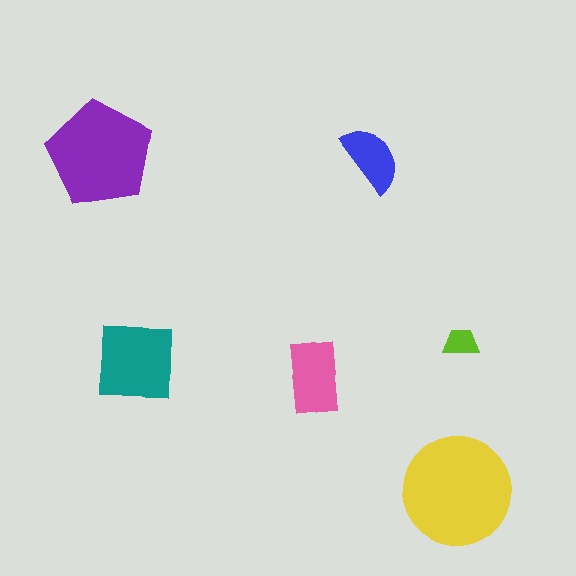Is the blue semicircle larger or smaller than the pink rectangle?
Smaller.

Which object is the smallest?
The lime trapezoid.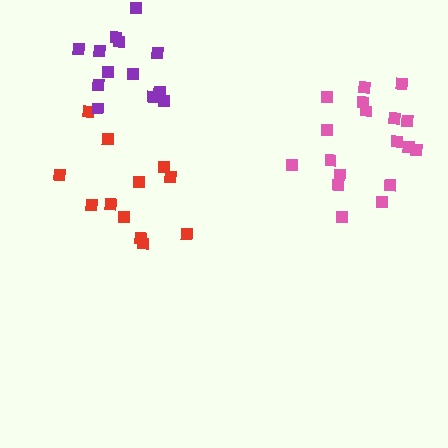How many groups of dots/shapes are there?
There are 3 groups.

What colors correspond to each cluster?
The clusters are colored: red, pink, purple.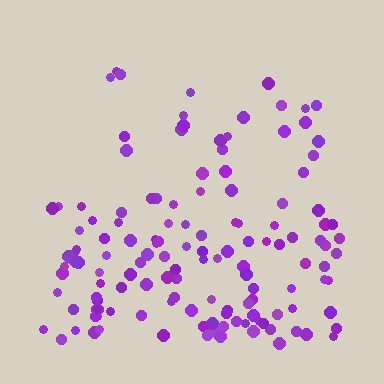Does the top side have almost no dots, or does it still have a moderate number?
Still a moderate number, just noticeably fewer than the bottom.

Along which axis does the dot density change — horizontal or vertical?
Vertical.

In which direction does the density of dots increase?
From top to bottom, with the bottom side densest.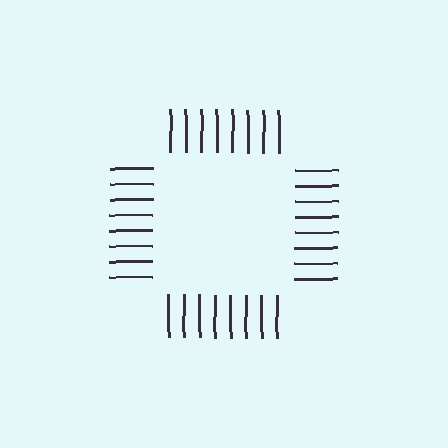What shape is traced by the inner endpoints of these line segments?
An illusory square — the line segments terminate on its edges but no continuous stroke is drawn.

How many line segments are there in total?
32 — 8 along each of the 4 edges.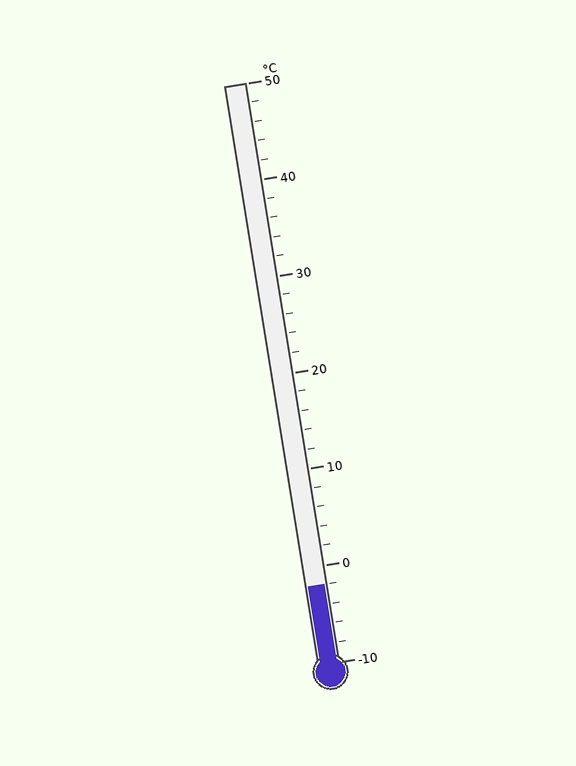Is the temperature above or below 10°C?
The temperature is below 10°C.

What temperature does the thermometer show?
The thermometer shows approximately -2°C.